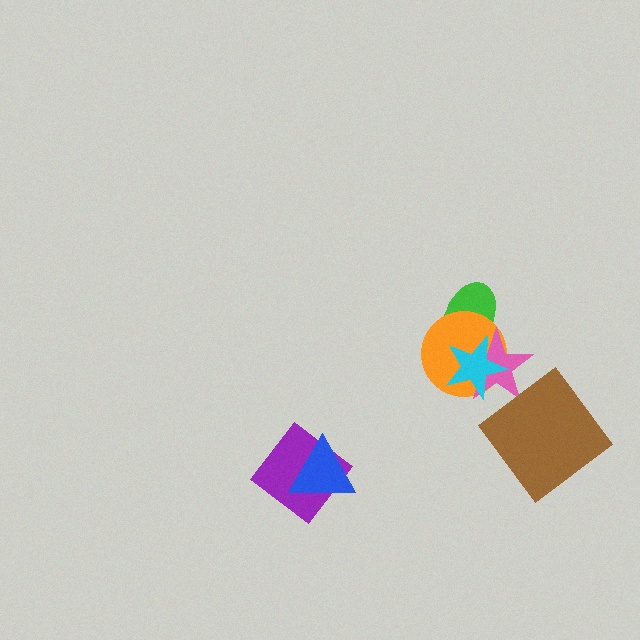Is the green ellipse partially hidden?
Yes, it is partially covered by another shape.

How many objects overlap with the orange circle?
3 objects overlap with the orange circle.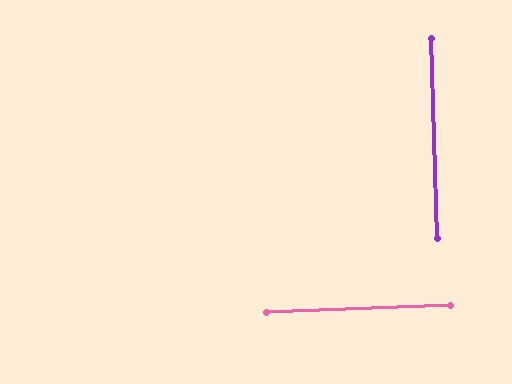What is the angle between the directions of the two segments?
Approximately 90 degrees.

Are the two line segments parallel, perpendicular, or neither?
Perpendicular — they meet at approximately 90°.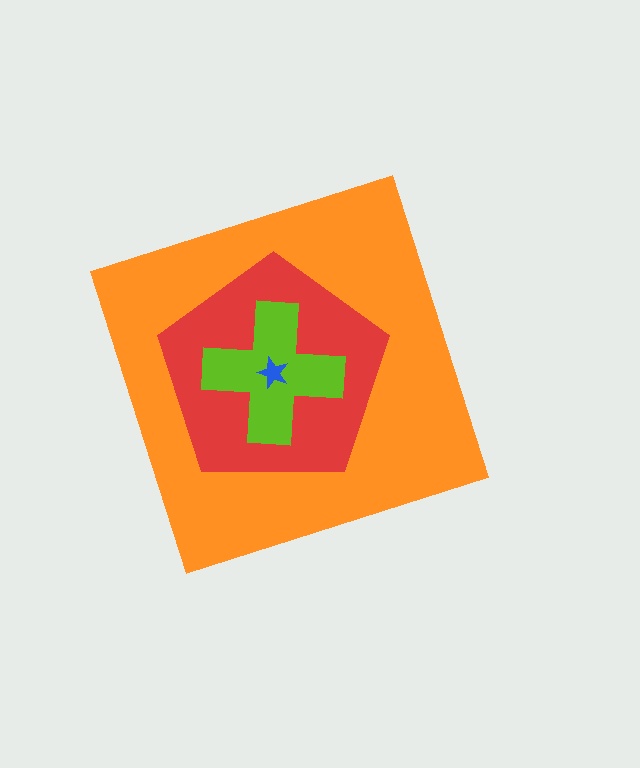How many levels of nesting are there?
4.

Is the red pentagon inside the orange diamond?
Yes.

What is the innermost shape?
The blue star.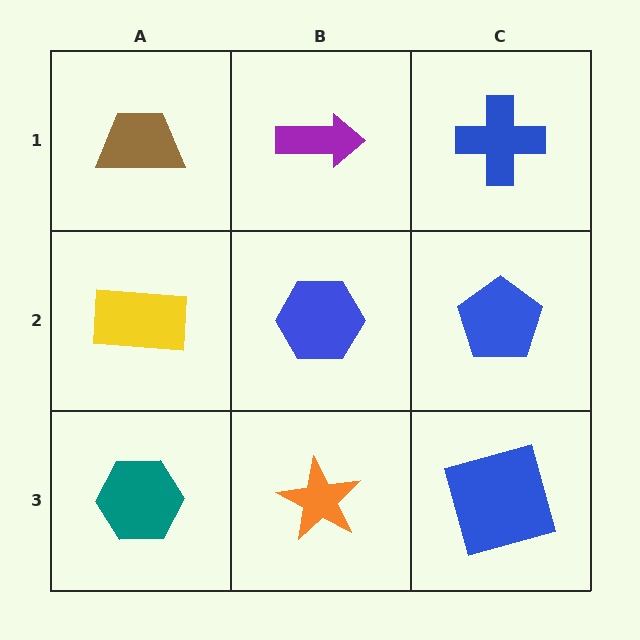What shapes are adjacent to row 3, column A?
A yellow rectangle (row 2, column A), an orange star (row 3, column B).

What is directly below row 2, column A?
A teal hexagon.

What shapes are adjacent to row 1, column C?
A blue pentagon (row 2, column C), a purple arrow (row 1, column B).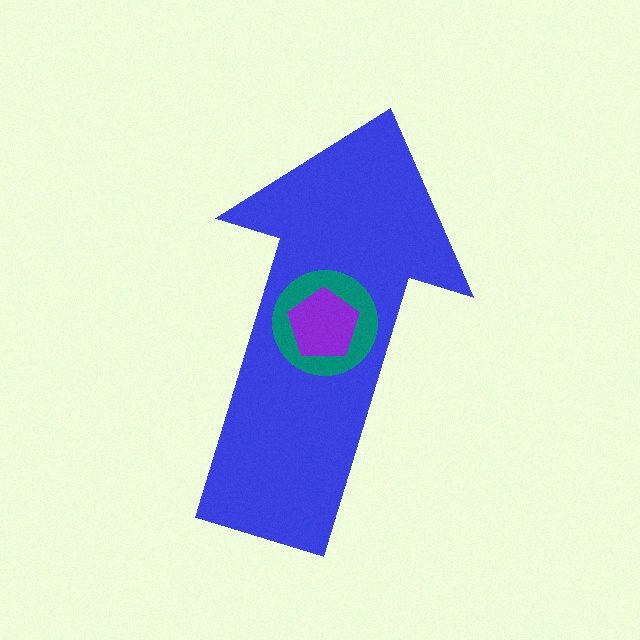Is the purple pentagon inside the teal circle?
Yes.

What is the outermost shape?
The blue arrow.